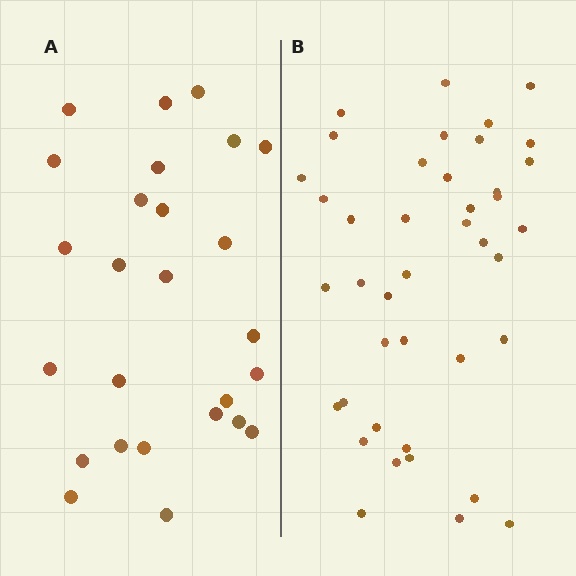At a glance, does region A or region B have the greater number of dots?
Region B (the right region) has more dots.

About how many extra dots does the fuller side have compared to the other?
Region B has approximately 15 more dots than region A.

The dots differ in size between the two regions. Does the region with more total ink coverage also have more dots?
No. Region A has more total ink coverage because its dots are larger, but region B actually contains more individual dots. Total area can be misleading — the number of items is what matters here.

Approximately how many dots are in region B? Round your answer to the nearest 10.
About 40 dots. (The exact count is 41, which rounds to 40.)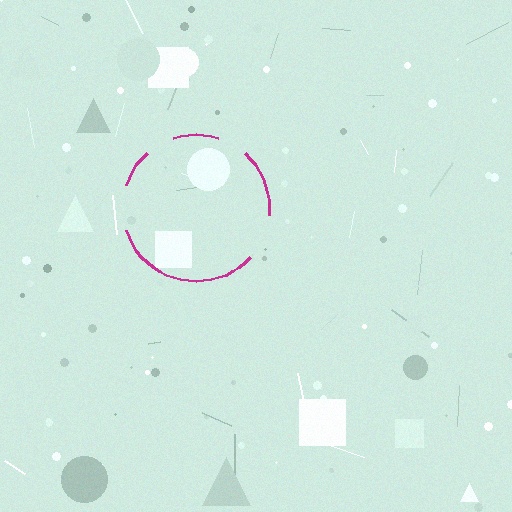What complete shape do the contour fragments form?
The contour fragments form a circle.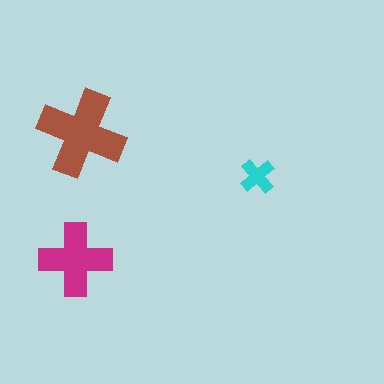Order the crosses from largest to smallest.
the brown one, the magenta one, the cyan one.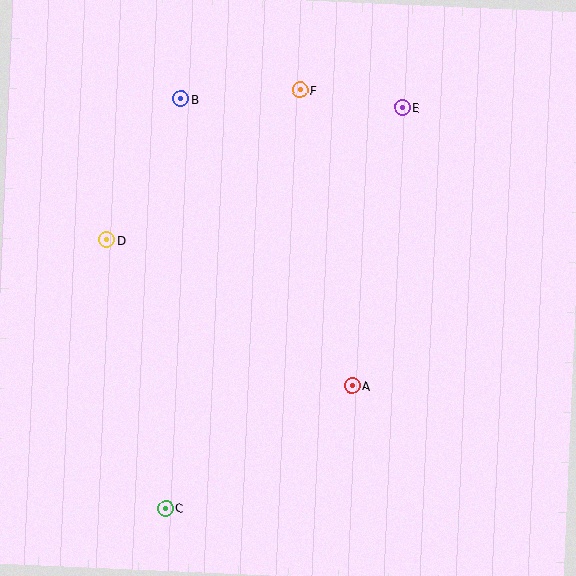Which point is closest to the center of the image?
Point A at (352, 386) is closest to the center.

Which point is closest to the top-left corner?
Point B is closest to the top-left corner.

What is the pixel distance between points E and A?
The distance between E and A is 283 pixels.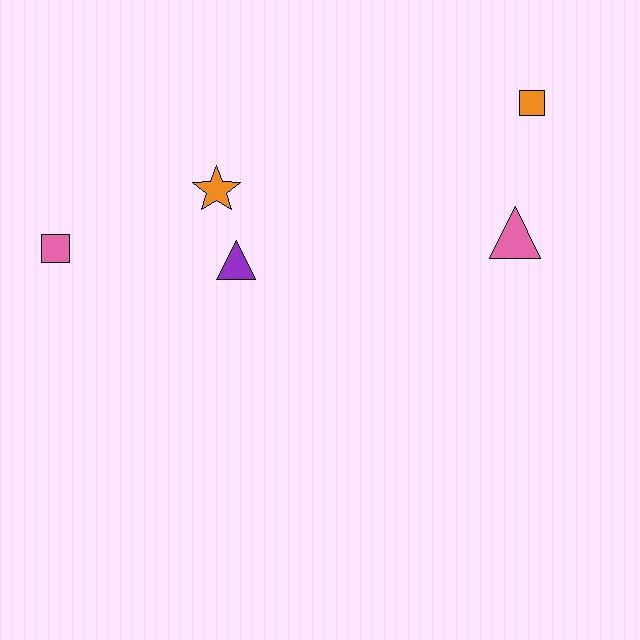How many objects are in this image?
There are 5 objects.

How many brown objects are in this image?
There are no brown objects.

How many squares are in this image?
There are 2 squares.